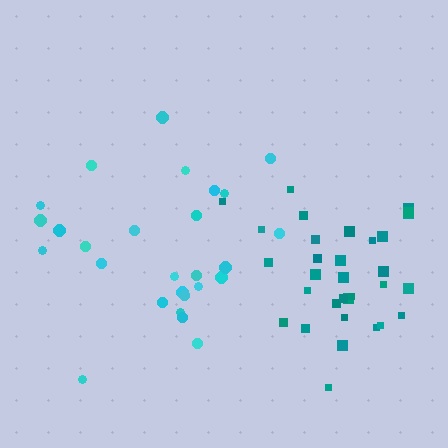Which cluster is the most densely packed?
Teal.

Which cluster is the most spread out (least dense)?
Cyan.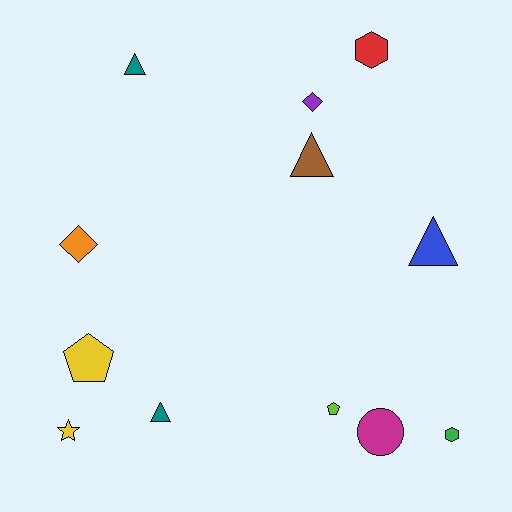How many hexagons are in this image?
There are 2 hexagons.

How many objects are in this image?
There are 12 objects.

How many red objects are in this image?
There is 1 red object.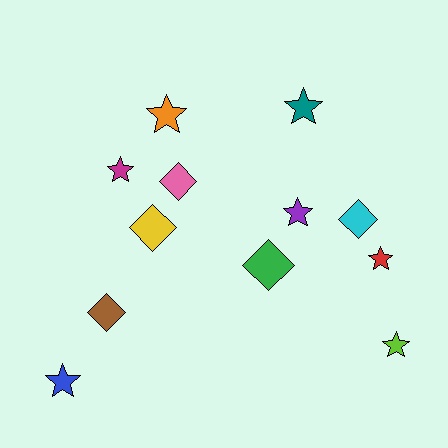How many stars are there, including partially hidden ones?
There are 7 stars.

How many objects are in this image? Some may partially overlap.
There are 12 objects.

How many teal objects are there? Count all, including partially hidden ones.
There is 1 teal object.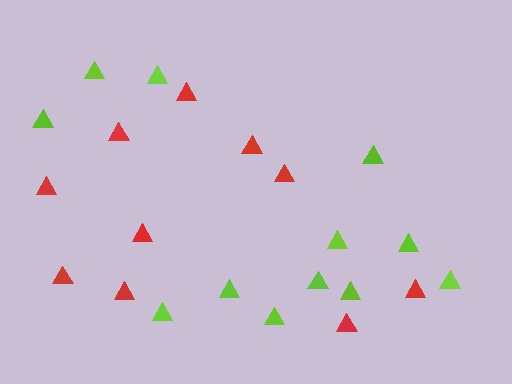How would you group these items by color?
There are 2 groups: one group of red triangles (10) and one group of lime triangles (12).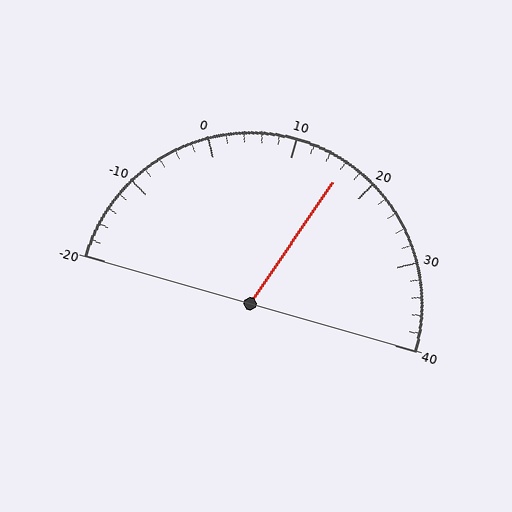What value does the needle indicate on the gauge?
The needle indicates approximately 16.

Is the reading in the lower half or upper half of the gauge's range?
The reading is in the upper half of the range (-20 to 40).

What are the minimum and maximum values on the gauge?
The gauge ranges from -20 to 40.